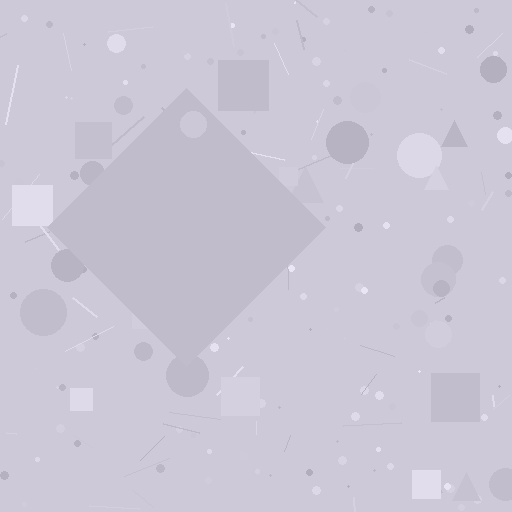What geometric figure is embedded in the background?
A diamond is embedded in the background.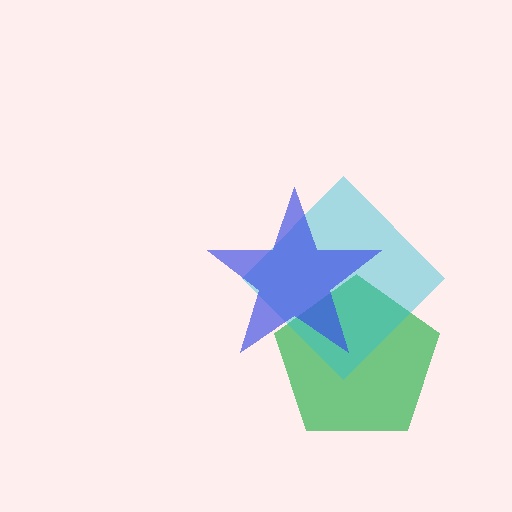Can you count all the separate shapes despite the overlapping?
Yes, there are 3 separate shapes.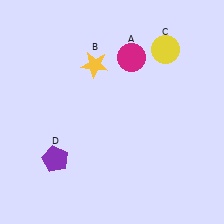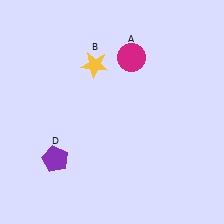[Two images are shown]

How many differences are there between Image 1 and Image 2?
There is 1 difference between the two images.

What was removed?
The yellow circle (C) was removed in Image 2.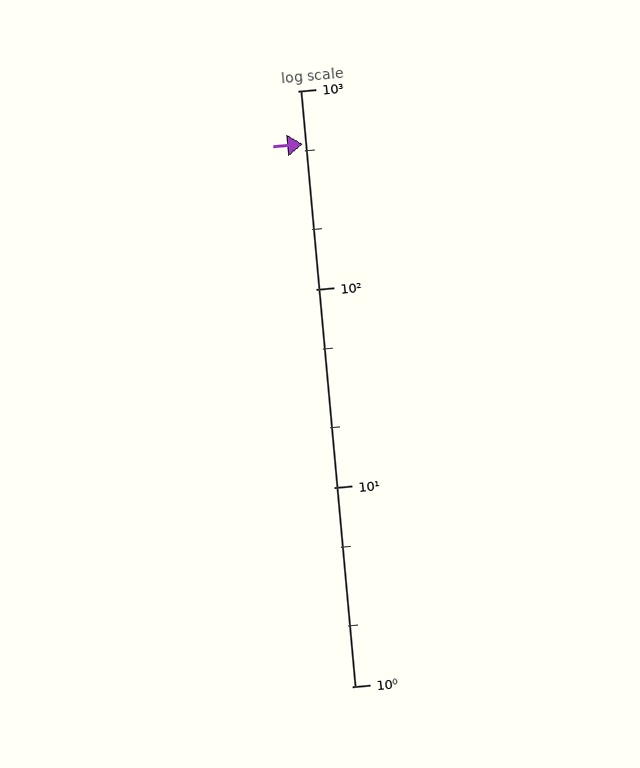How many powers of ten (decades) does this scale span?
The scale spans 3 decades, from 1 to 1000.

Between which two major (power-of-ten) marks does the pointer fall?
The pointer is between 100 and 1000.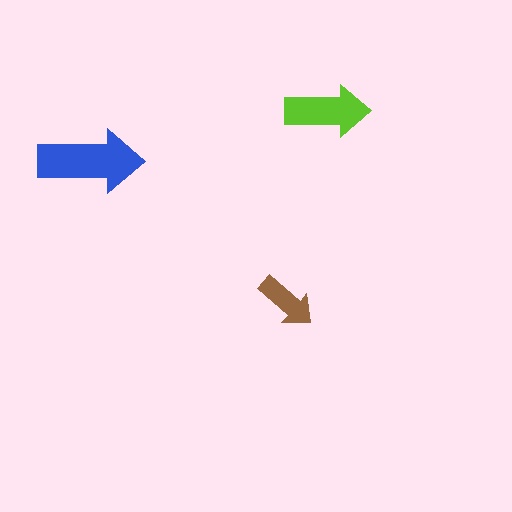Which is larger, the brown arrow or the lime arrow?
The lime one.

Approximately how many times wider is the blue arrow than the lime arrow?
About 1.5 times wider.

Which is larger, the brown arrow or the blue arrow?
The blue one.